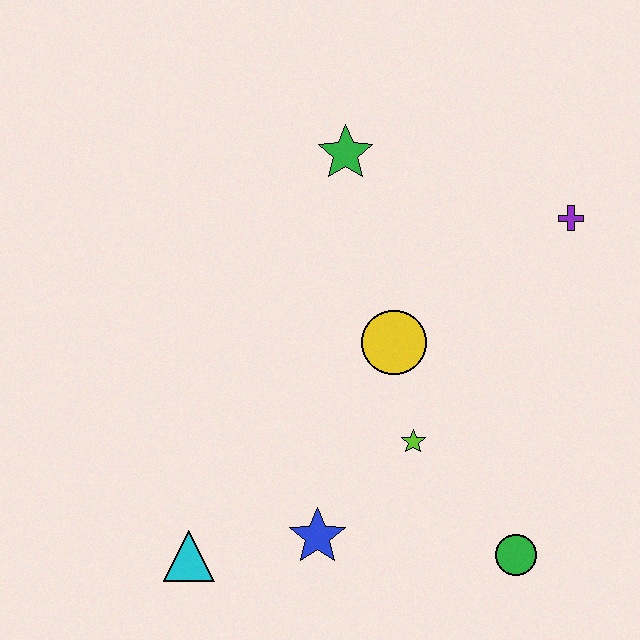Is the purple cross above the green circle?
Yes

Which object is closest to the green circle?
The lime star is closest to the green circle.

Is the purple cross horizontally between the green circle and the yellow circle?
No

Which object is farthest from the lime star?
The green star is farthest from the lime star.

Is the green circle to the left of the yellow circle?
No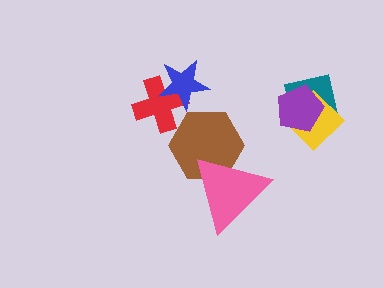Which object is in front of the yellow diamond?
The purple pentagon is in front of the yellow diamond.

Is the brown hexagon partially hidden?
Yes, it is partially covered by another shape.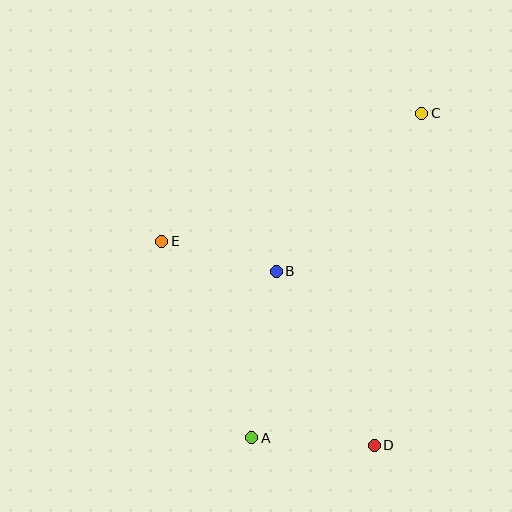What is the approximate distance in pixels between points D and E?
The distance between D and E is approximately 295 pixels.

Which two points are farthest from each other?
Points A and C are farthest from each other.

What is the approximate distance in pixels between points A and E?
The distance between A and E is approximately 217 pixels.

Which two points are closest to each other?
Points B and E are closest to each other.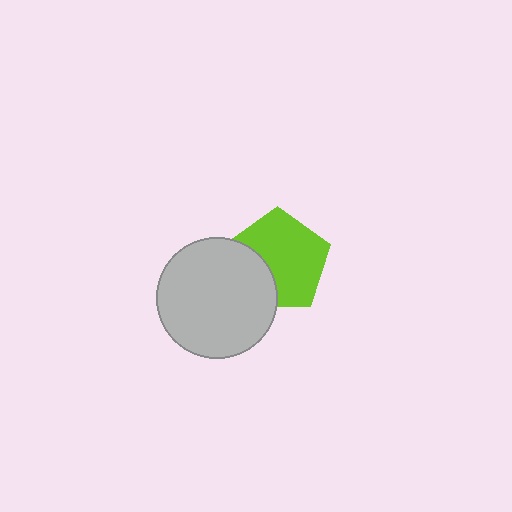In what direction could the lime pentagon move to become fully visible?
The lime pentagon could move right. That would shift it out from behind the light gray circle entirely.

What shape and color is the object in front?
The object in front is a light gray circle.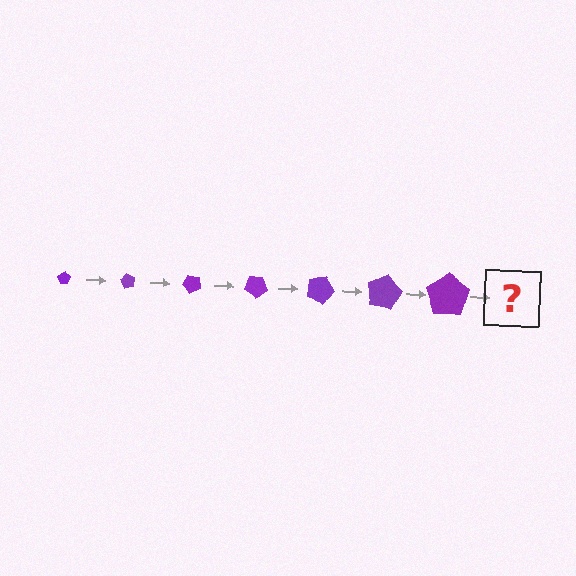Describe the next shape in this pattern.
It should be a pentagon, larger than the previous one and rotated 420 degrees from the start.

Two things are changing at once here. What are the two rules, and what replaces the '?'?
The two rules are that the pentagon grows larger each step and it rotates 60 degrees each step. The '?' should be a pentagon, larger than the previous one and rotated 420 degrees from the start.